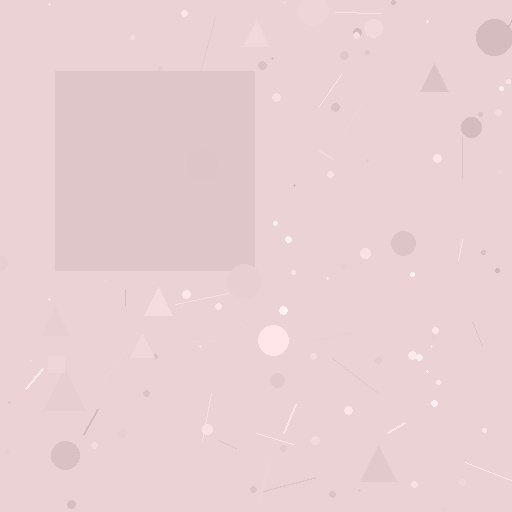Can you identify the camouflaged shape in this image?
The camouflaged shape is a square.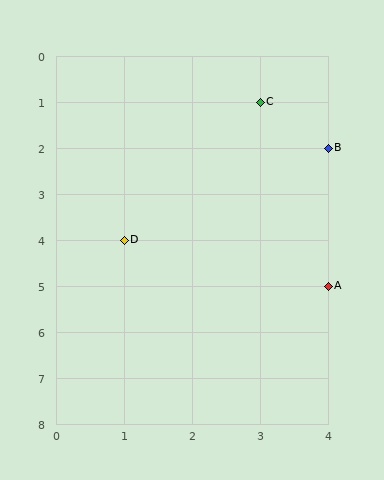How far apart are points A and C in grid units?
Points A and C are 1 column and 4 rows apart (about 4.1 grid units diagonally).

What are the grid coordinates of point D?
Point D is at grid coordinates (1, 4).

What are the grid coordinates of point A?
Point A is at grid coordinates (4, 5).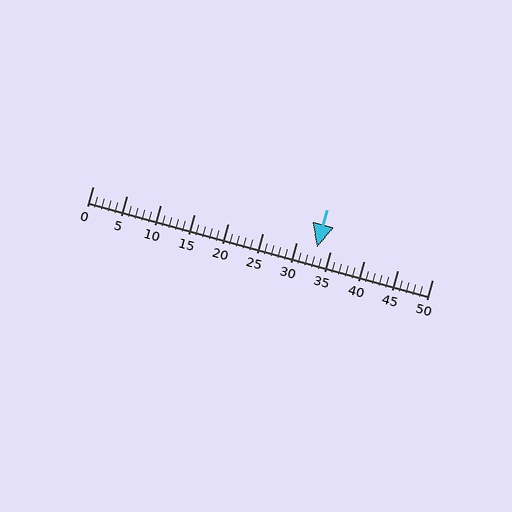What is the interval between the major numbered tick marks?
The major tick marks are spaced 5 units apart.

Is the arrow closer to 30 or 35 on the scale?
The arrow is closer to 35.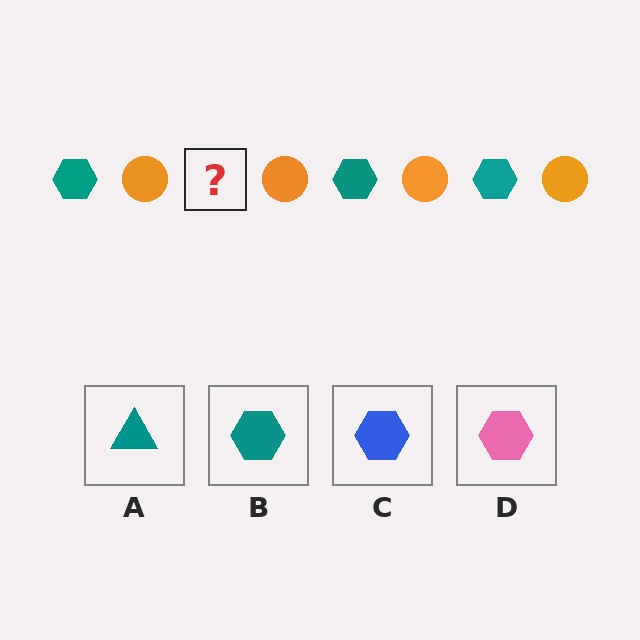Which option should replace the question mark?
Option B.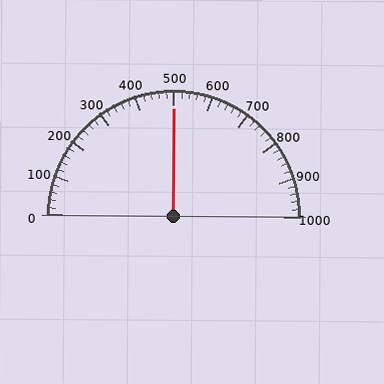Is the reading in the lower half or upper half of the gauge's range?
The reading is in the upper half of the range (0 to 1000).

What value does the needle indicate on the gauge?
The needle indicates approximately 500.